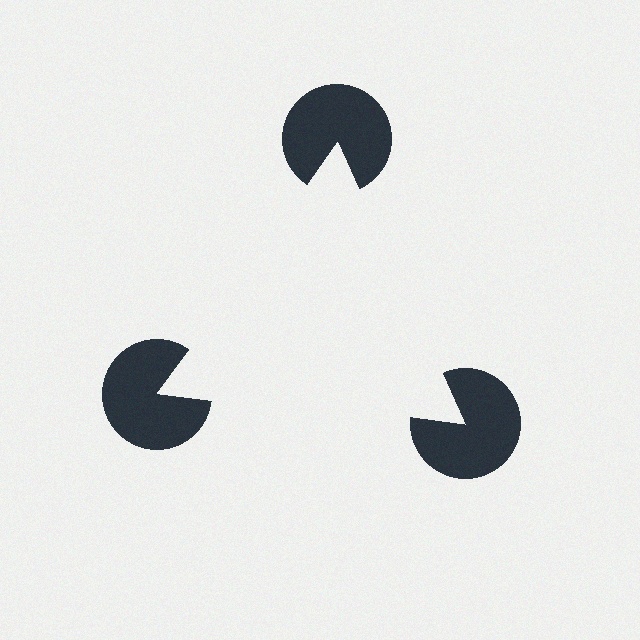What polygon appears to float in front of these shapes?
An illusory triangle — its edges are inferred from the aligned wedge cuts in the pac-man discs, not physically drawn.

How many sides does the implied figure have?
3 sides.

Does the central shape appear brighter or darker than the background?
It typically appears slightly brighter than the background, even though no actual brightness change is drawn.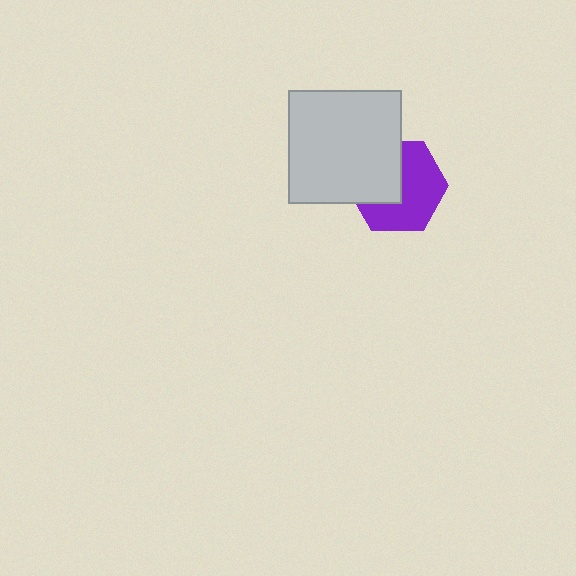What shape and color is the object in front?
The object in front is a light gray square.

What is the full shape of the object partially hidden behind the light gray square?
The partially hidden object is a purple hexagon.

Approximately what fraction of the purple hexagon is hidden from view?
Roughly 40% of the purple hexagon is hidden behind the light gray square.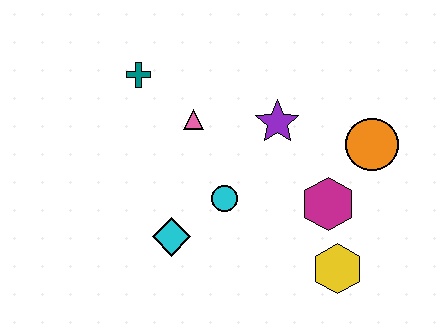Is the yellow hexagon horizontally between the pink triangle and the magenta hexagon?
No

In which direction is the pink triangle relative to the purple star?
The pink triangle is to the left of the purple star.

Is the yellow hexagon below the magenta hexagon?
Yes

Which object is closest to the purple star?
The pink triangle is closest to the purple star.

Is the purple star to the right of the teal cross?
Yes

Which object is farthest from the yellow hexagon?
The teal cross is farthest from the yellow hexagon.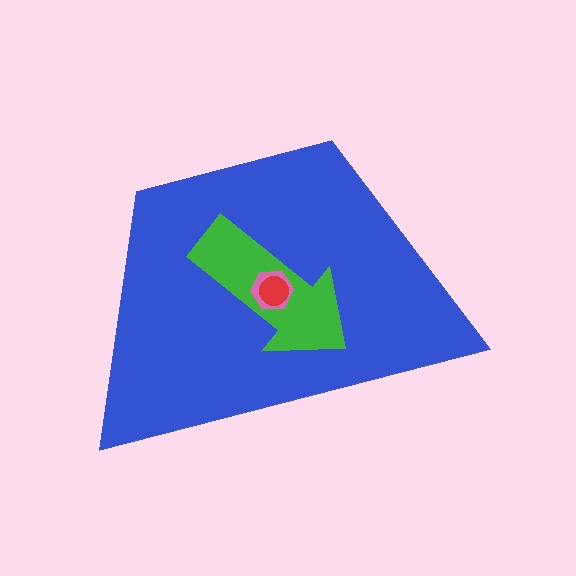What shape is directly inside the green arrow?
The pink hexagon.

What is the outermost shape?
The blue trapezoid.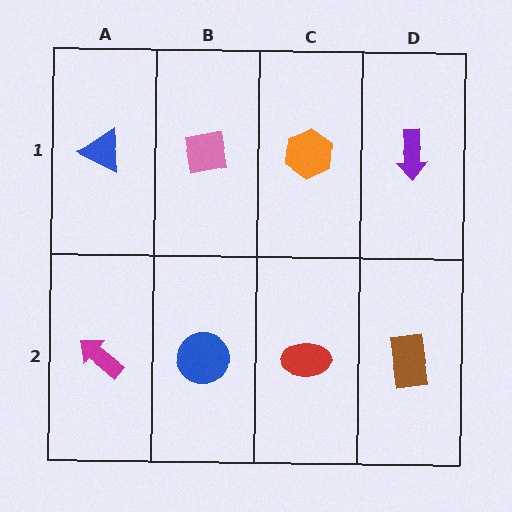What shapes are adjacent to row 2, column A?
A blue triangle (row 1, column A), a blue circle (row 2, column B).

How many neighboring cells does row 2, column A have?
2.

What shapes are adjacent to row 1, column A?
A magenta arrow (row 2, column A), a pink square (row 1, column B).